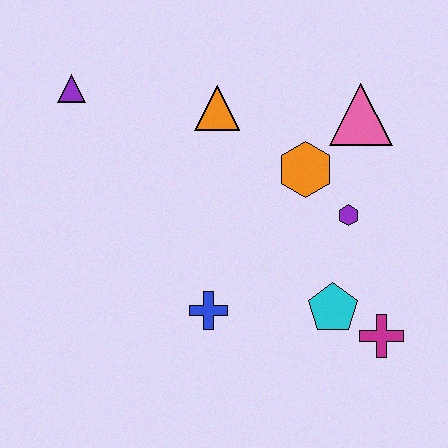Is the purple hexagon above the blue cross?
Yes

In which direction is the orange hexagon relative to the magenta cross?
The orange hexagon is above the magenta cross.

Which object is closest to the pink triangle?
The orange hexagon is closest to the pink triangle.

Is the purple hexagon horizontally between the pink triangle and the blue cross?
Yes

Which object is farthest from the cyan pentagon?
The purple triangle is farthest from the cyan pentagon.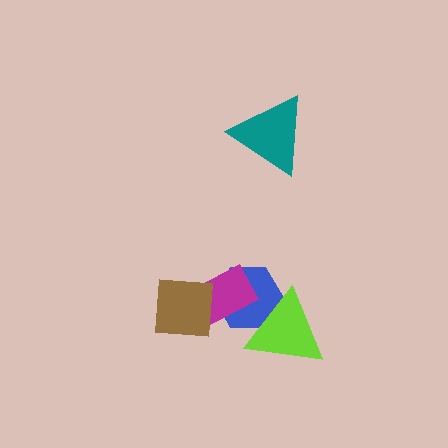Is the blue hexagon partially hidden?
Yes, it is partially covered by another shape.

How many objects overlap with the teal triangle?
0 objects overlap with the teal triangle.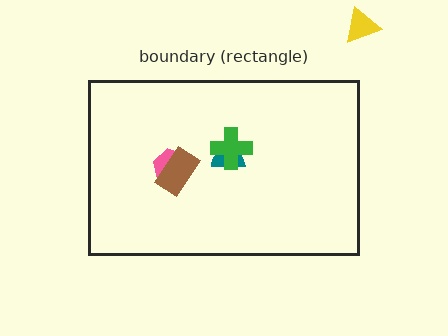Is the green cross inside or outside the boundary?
Inside.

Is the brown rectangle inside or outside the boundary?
Inside.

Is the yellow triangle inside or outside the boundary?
Outside.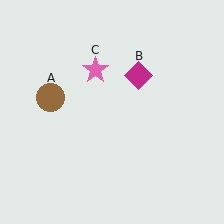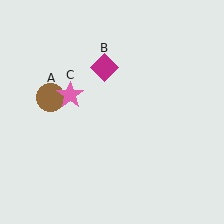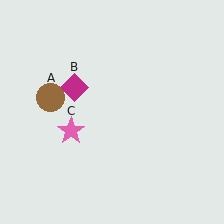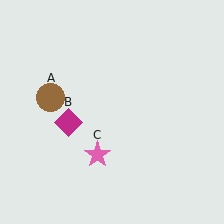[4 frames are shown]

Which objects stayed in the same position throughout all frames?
Brown circle (object A) remained stationary.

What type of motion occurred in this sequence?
The magenta diamond (object B), pink star (object C) rotated counterclockwise around the center of the scene.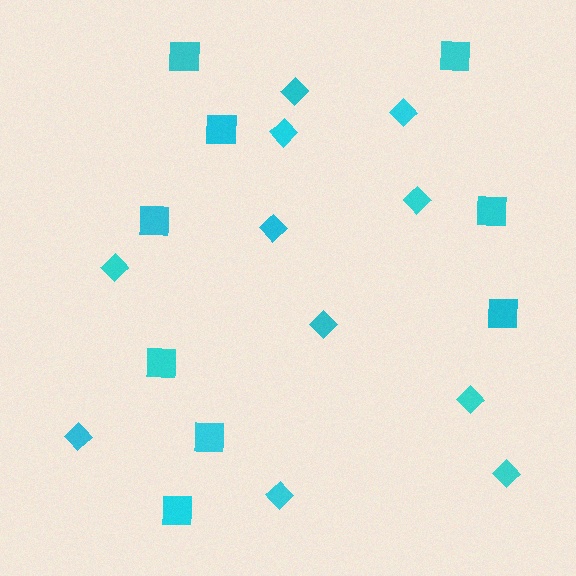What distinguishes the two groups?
There are 2 groups: one group of diamonds (11) and one group of squares (9).